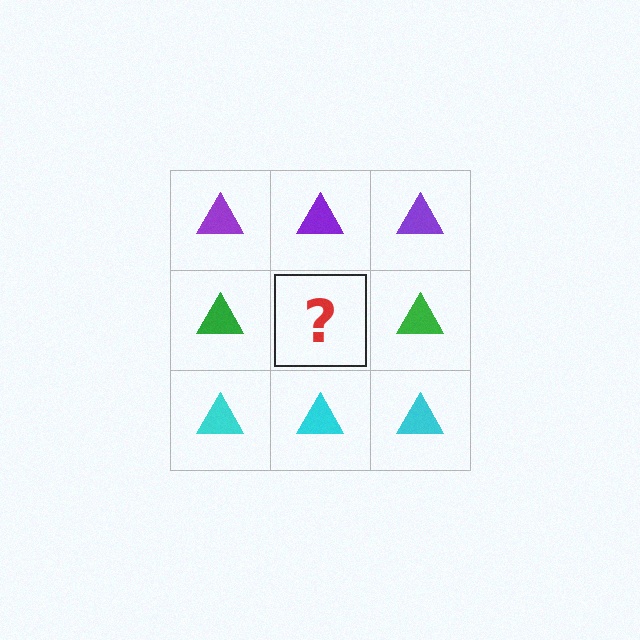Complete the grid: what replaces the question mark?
The question mark should be replaced with a green triangle.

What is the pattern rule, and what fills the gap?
The rule is that each row has a consistent color. The gap should be filled with a green triangle.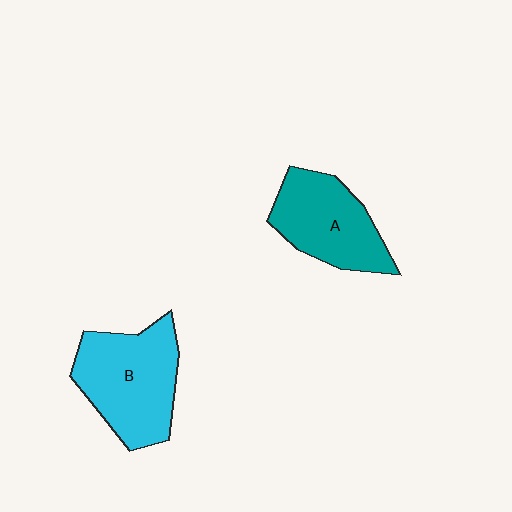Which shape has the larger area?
Shape B (cyan).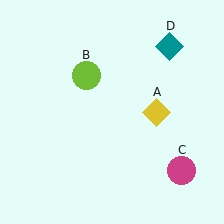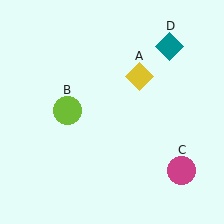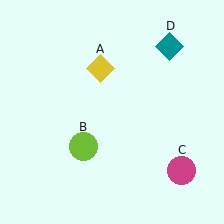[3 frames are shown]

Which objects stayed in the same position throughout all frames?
Magenta circle (object C) and teal diamond (object D) remained stationary.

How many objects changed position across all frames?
2 objects changed position: yellow diamond (object A), lime circle (object B).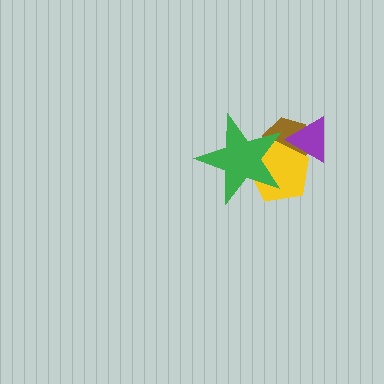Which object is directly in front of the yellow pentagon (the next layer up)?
The purple triangle is directly in front of the yellow pentagon.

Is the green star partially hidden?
No, no other shape covers it.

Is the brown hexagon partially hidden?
Yes, it is partially covered by another shape.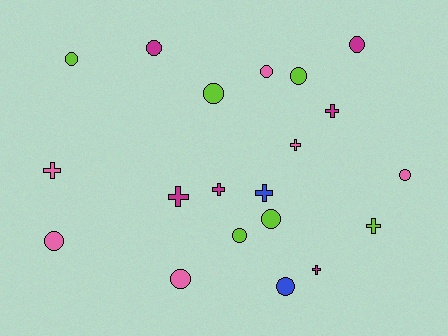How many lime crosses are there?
There is 1 lime cross.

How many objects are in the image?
There are 20 objects.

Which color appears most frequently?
Lime, with 6 objects.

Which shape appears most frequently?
Circle, with 12 objects.